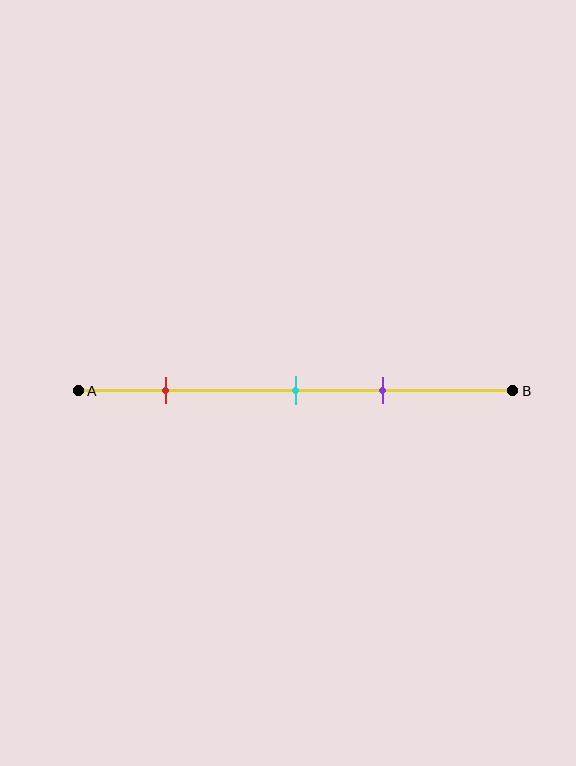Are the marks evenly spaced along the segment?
No, the marks are not evenly spaced.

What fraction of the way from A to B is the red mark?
The red mark is approximately 20% (0.2) of the way from A to B.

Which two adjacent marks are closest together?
The cyan and purple marks are the closest adjacent pair.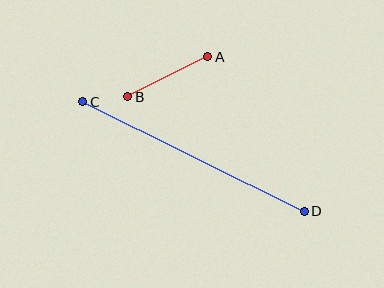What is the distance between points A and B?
The distance is approximately 90 pixels.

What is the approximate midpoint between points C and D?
The midpoint is at approximately (193, 156) pixels.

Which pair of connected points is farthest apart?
Points C and D are farthest apart.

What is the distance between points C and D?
The distance is approximately 247 pixels.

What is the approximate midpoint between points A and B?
The midpoint is at approximately (168, 77) pixels.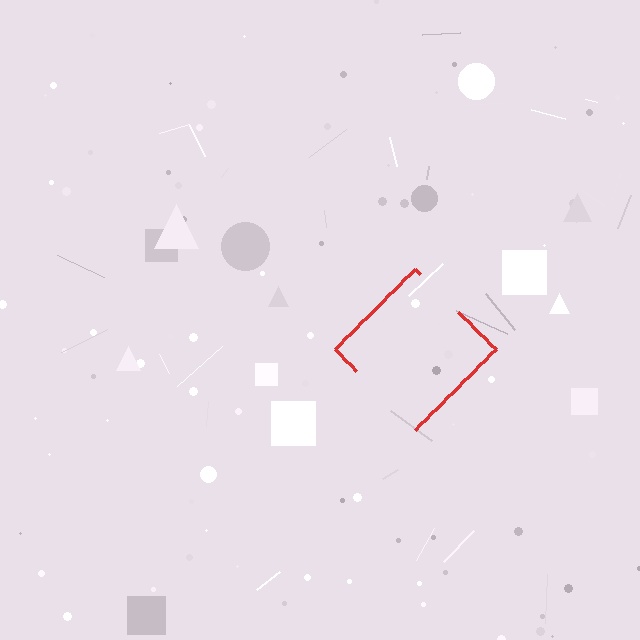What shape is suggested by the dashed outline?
The dashed outline suggests a diamond.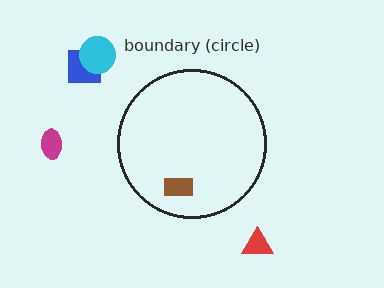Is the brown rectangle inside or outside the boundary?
Inside.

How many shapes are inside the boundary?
1 inside, 4 outside.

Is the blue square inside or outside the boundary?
Outside.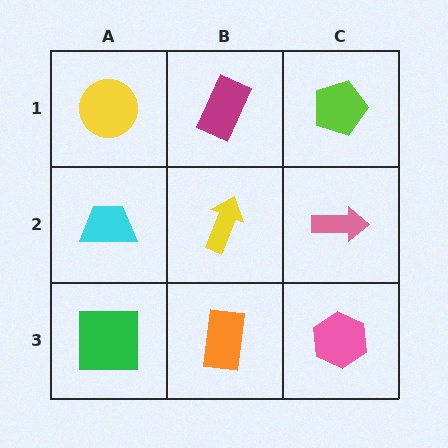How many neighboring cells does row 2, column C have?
3.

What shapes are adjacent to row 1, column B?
A yellow arrow (row 2, column B), a yellow circle (row 1, column A), a lime pentagon (row 1, column C).